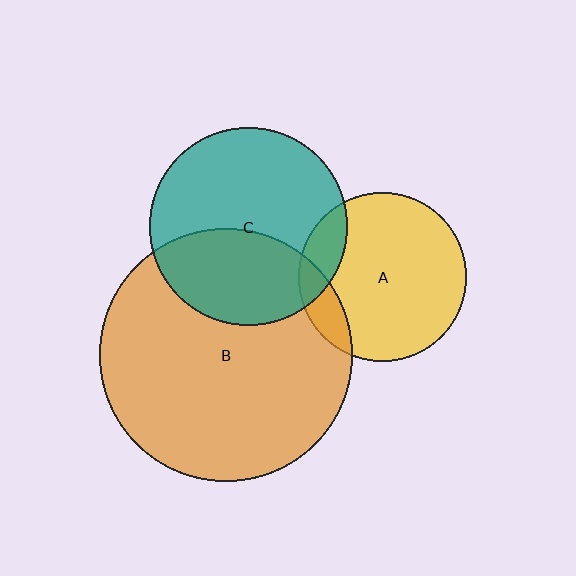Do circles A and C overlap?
Yes.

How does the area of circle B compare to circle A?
Approximately 2.3 times.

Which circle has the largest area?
Circle B (orange).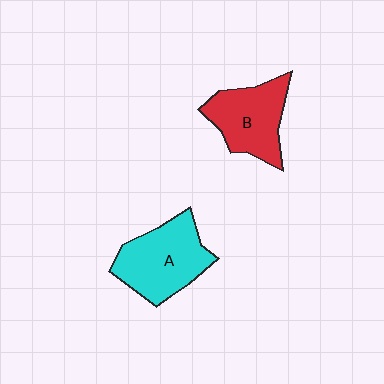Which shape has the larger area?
Shape A (cyan).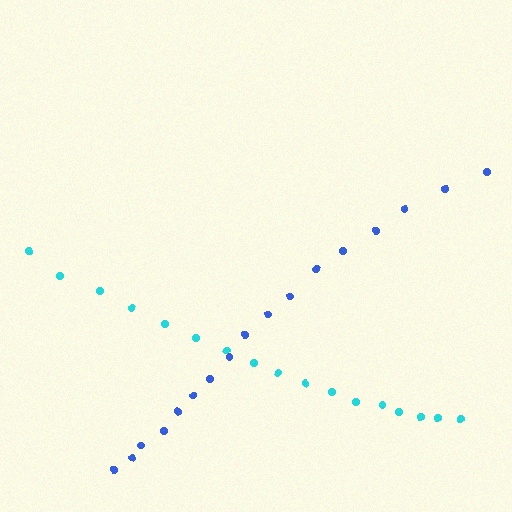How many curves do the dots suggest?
There are 2 distinct paths.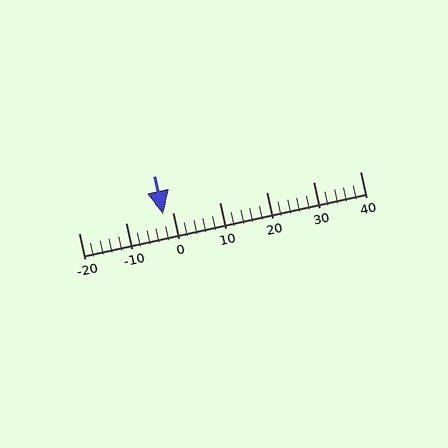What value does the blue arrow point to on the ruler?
The blue arrow points to approximately -2.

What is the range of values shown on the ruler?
The ruler shows values from -20 to 40.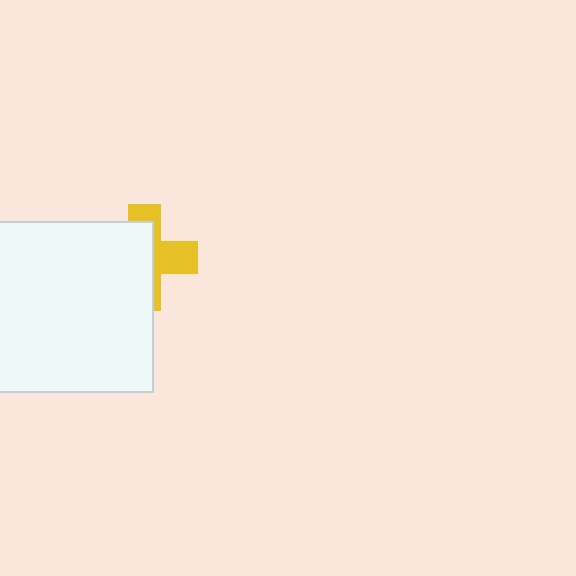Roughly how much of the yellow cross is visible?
A small part of it is visible (roughly 42%).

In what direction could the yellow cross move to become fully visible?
The yellow cross could move right. That would shift it out from behind the white square entirely.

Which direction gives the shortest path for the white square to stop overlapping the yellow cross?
Moving left gives the shortest separation.